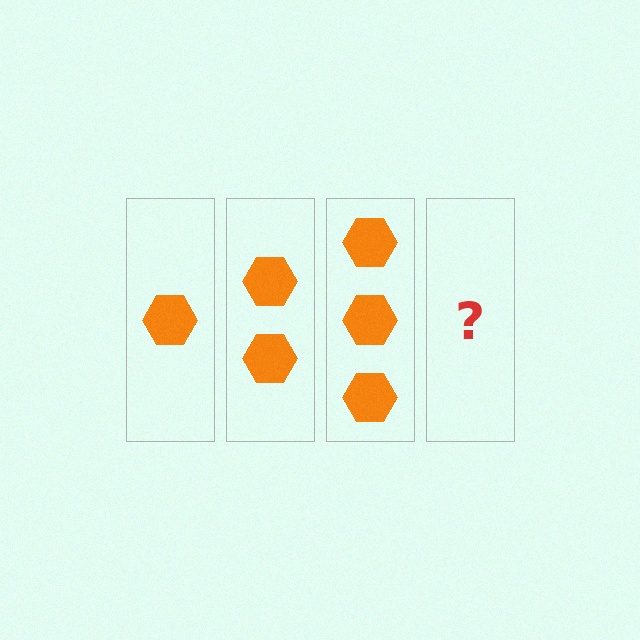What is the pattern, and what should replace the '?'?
The pattern is that each step adds one more hexagon. The '?' should be 4 hexagons.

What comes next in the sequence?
The next element should be 4 hexagons.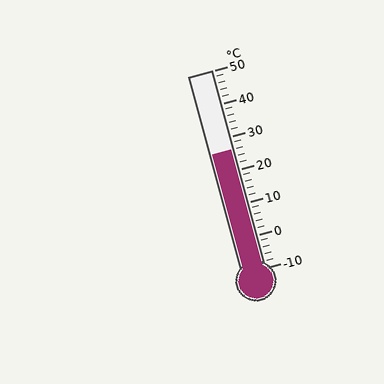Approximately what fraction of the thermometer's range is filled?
The thermometer is filled to approximately 60% of its range.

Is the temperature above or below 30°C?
The temperature is below 30°C.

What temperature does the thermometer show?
The thermometer shows approximately 26°C.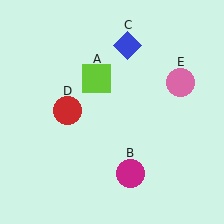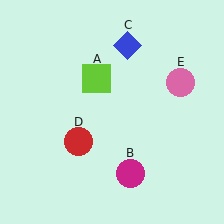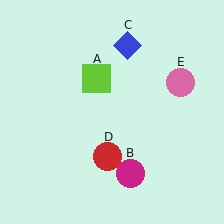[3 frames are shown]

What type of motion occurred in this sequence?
The red circle (object D) rotated counterclockwise around the center of the scene.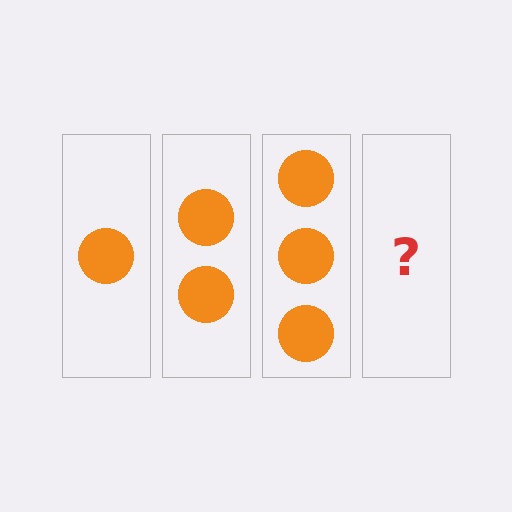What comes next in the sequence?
The next element should be 4 circles.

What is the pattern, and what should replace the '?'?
The pattern is that each step adds one more circle. The '?' should be 4 circles.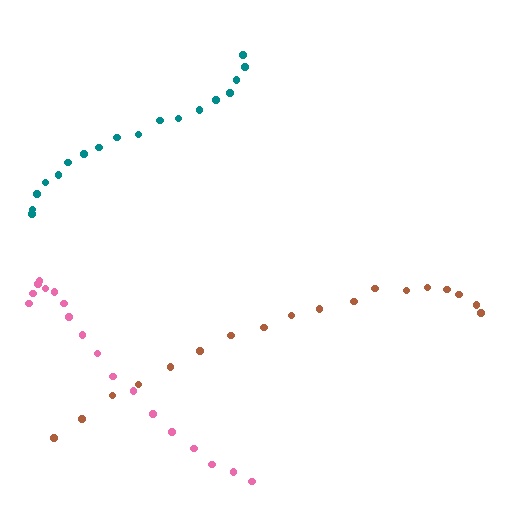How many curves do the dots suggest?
There are 3 distinct paths.